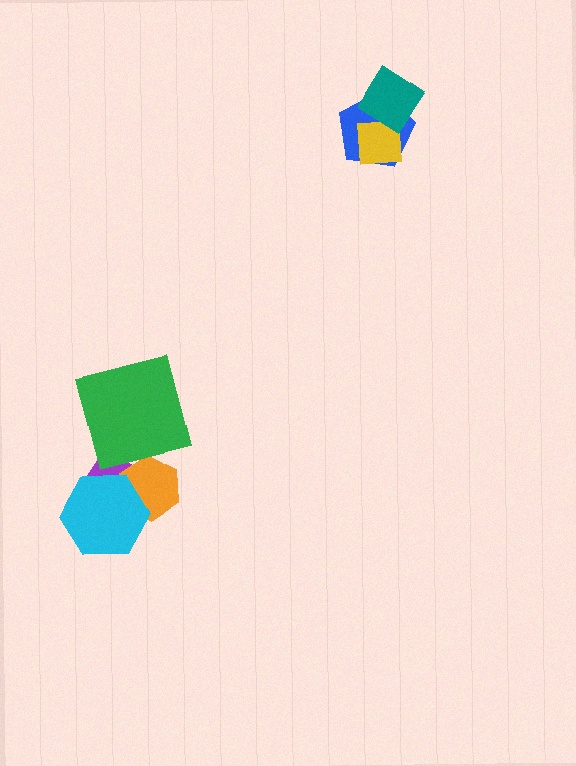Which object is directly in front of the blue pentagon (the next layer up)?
The yellow square is directly in front of the blue pentagon.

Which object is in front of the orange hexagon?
The cyan hexagon is in front of the orange hexagon.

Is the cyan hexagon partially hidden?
No, no other shape covers it.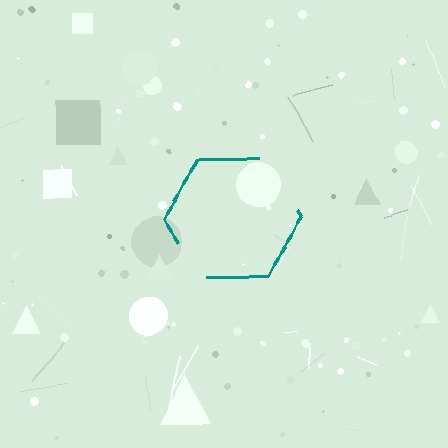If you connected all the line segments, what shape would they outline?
They would outline a hexagon.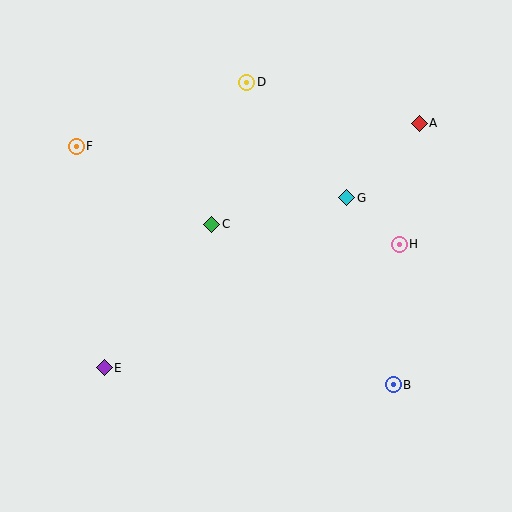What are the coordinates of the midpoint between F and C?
The midpoint between F and C is at (144, 185).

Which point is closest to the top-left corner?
Point F is closest to the top-left corner.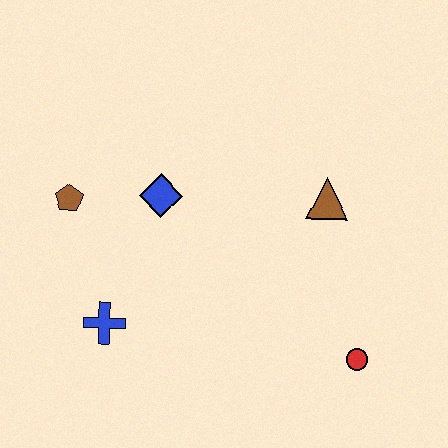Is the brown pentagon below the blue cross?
No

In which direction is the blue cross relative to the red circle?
The blue cross is to the left of the red circle.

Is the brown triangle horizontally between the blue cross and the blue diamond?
No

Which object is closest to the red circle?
The brown triangle is closest to the red circle.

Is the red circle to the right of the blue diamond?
Yes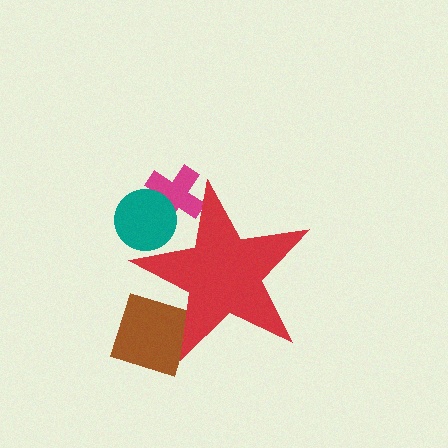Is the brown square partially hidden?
Yes, the brown square is partially hidden behind the red star.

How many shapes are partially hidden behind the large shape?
3 shapes are partially hidden.